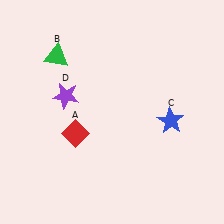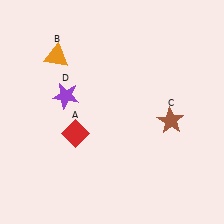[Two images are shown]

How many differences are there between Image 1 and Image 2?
There are 2 differences between the two images.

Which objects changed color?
B changed from green to orange. C changed from blue to brown.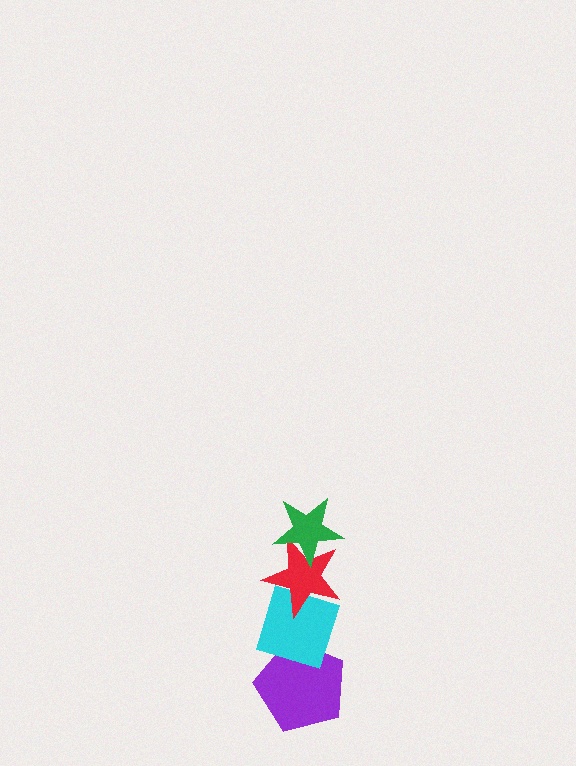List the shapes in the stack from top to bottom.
From top to bottom: the green star, the red star, the cyan diamond, the purple pentagon.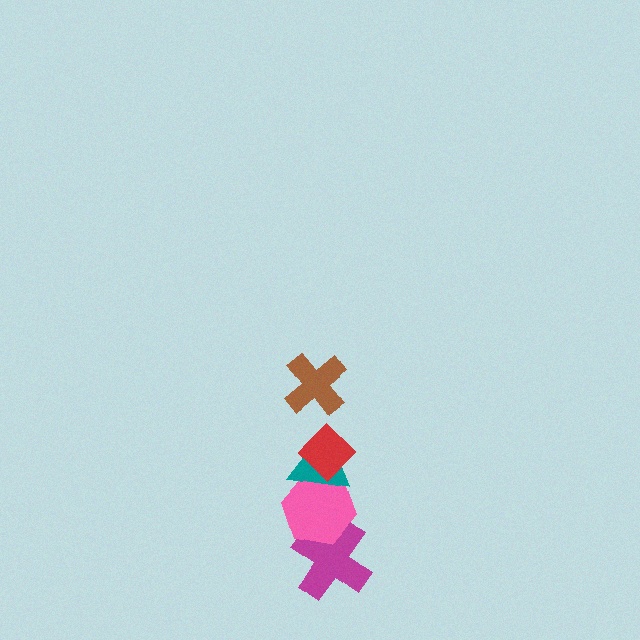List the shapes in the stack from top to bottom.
From top to bottom: the brown cross, the red diamond, the teal triangle, the pink hexagon, the magenta cross.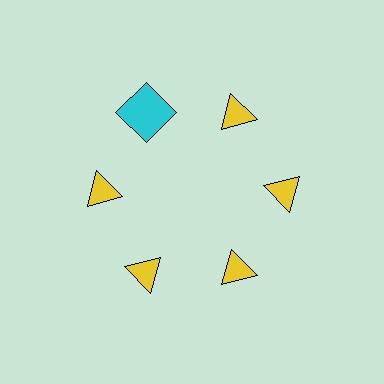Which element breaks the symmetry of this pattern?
The cyan square at roughly the 11 o'clock position breaks the symmetry. All other shapes are yellow triangles.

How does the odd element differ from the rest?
It differs in both color (cyan instead of yellow) and shape (square instead of triangle).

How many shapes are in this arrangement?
There are 6 shapes arranged in a ring pattern.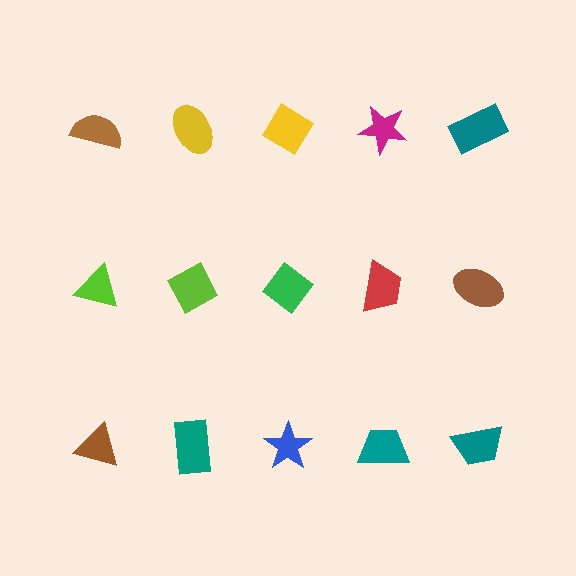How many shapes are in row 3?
5 shapes.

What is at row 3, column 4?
A teal trapezoid.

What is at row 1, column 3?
A yellow diamond.